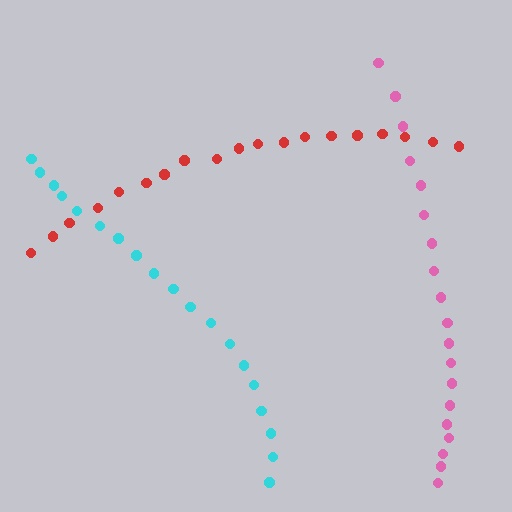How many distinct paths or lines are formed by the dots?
There are 3 distinct paths.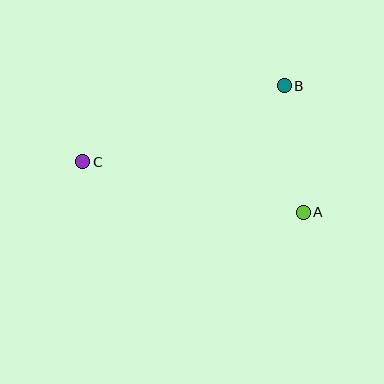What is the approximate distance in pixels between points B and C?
The distance between B and C is approximately 215 pixels.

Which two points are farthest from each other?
Points A and C are farthest from each other.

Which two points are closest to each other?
Points A and B are closest to each other.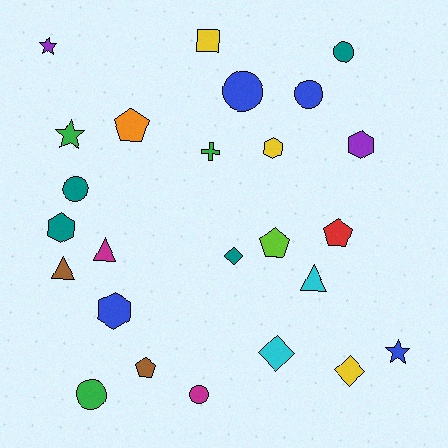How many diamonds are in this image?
There are 3 diamonds.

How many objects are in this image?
There are 25 objects.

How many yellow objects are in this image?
There are 3 yellow objects.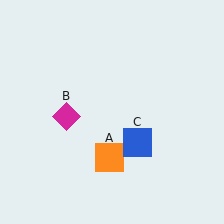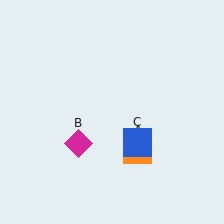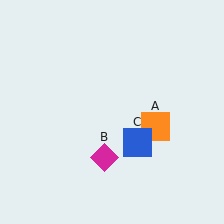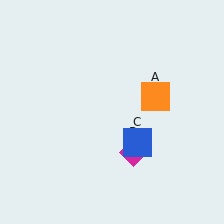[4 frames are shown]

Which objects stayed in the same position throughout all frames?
Blue square (object C) remained stationary.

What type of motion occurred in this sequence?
The orange square (object A), magenta diamond (object B) rotated counterclockwise around the center of the scene.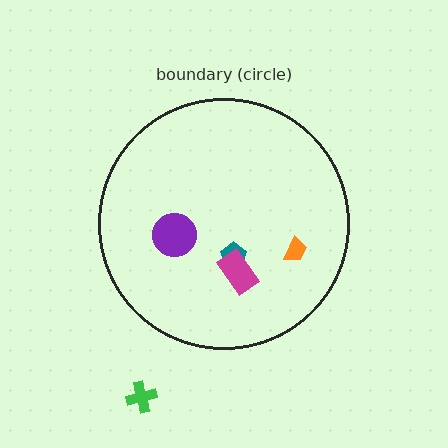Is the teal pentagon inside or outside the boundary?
Inside.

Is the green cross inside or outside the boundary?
Outside.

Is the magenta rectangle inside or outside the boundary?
Inside.